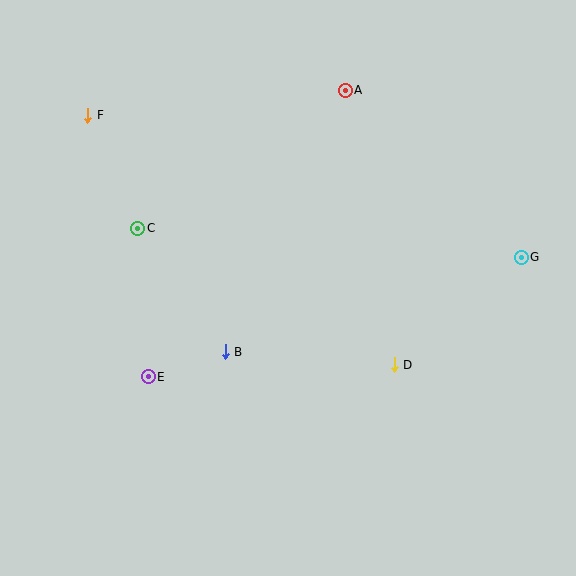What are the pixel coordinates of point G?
Point G is at (521, 257).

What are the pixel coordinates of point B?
Point B is at (225, 352).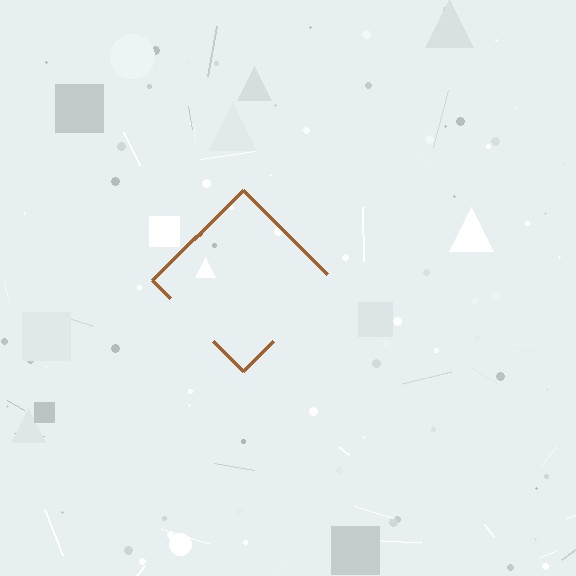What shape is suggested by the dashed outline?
The dashed outline suggests a diamond.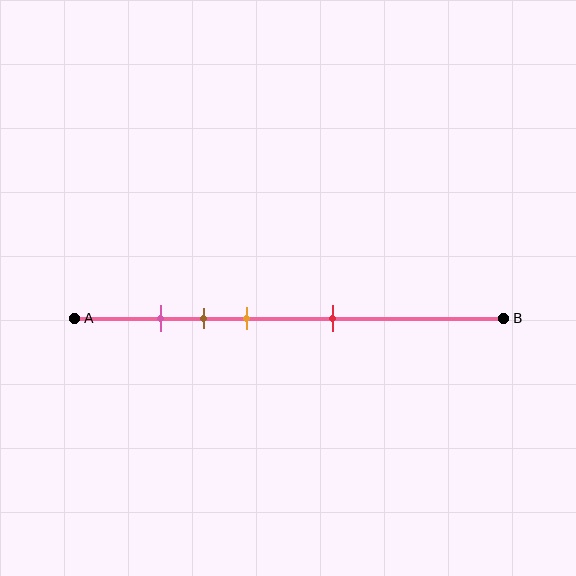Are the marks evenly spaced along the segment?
No, the marks are not evenly spaced.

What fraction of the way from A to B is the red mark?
The red mark is approximately 60% (0.6) of the way from A to B.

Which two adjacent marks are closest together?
The pink and brown marks are the closest adjacent pair.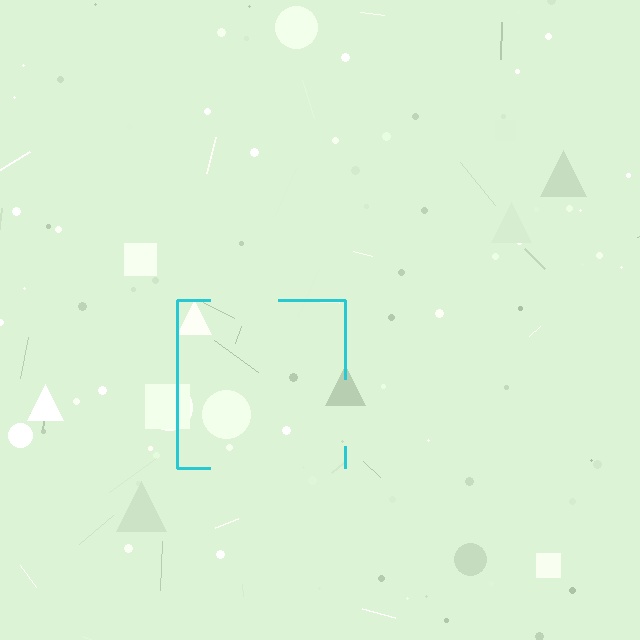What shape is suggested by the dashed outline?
The dashed outline suggests a square.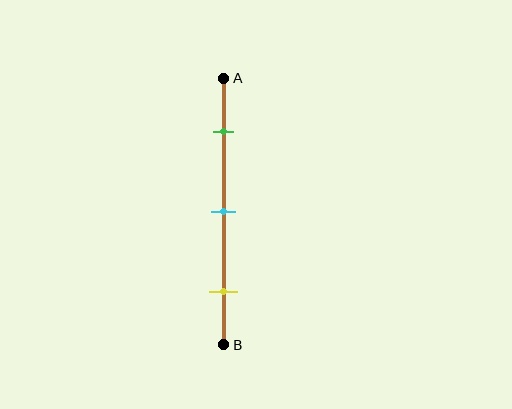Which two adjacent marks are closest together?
The green and cyan marks are the closest adjacent pair.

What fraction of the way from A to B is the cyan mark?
The cyan mark is approximately 50% (0.5) of the way from A to B.